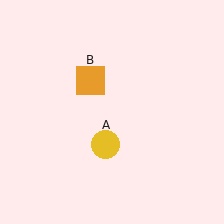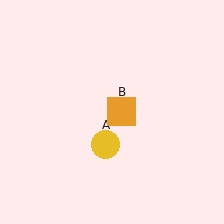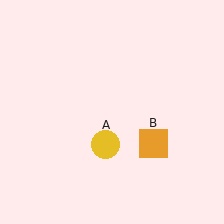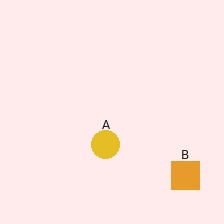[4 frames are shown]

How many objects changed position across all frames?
1 object changed position: orange square (object B).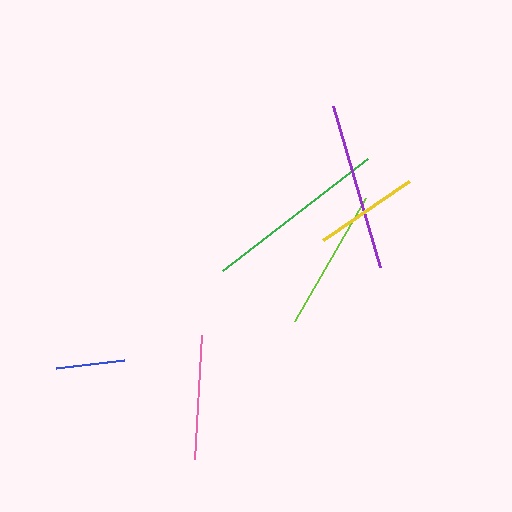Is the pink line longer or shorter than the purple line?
The purple line is longer than the pink line.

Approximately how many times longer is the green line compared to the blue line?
The green line is approximately 2.7 times the length of the blue line.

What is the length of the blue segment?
The blue segment is approximately 68 pixels long.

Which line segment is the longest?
The green line is the longest at approximately 183 pixels.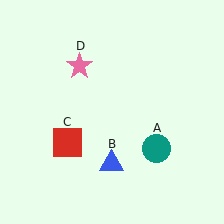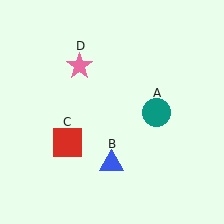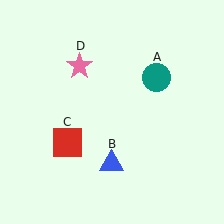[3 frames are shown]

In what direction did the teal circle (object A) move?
The teal circle (object A) moved up.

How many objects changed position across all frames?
1 object changed position: teal circle (object A).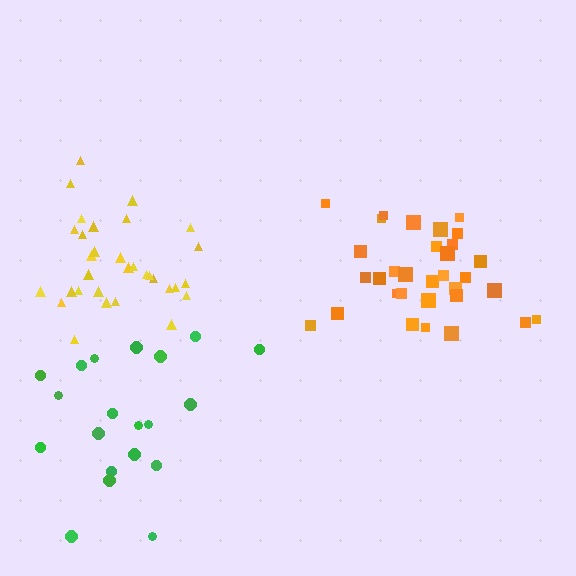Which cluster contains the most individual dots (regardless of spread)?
Orange (33).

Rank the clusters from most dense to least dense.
orange, yellow, green.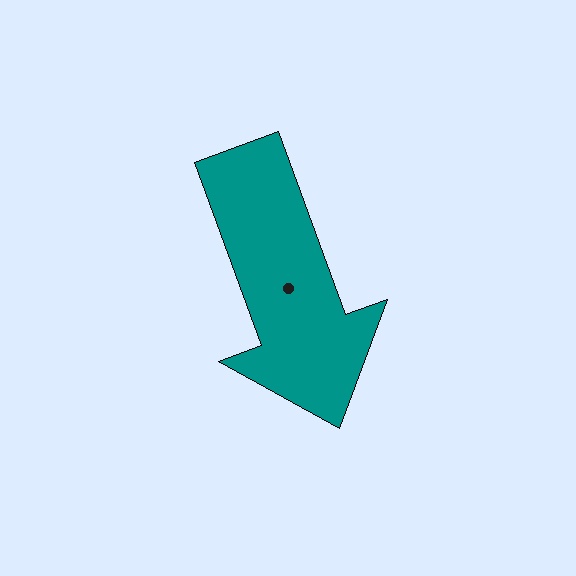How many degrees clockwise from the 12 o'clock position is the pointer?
Approximately 160 degrees.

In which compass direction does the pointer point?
South.